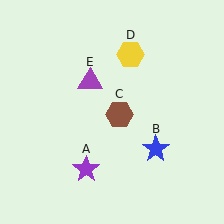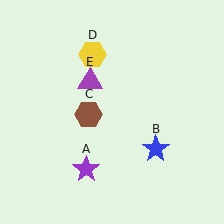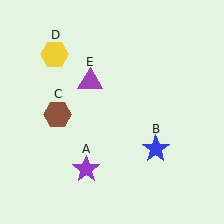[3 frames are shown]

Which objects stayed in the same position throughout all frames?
Purple star (object A) and blue star (object B) and purple triangle (object E) remained stationary.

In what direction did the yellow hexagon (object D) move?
The yellow hexagon (object D) moved left.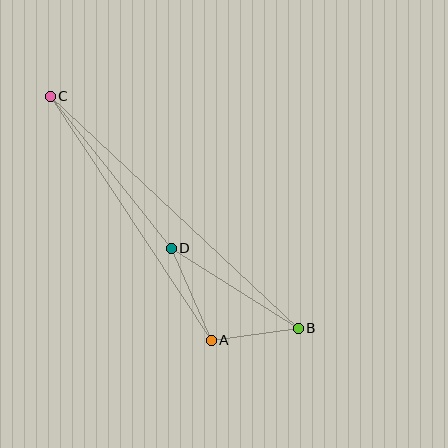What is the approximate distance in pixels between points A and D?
The distance between A and D is approximately 100 pixels.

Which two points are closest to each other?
Points A and B are closest to each other.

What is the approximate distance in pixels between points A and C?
The distance between A and C is approximately 292 pixels.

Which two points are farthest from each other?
Points B and C are farthest from each other.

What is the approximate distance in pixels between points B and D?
The distance between B and D is approximately 150 pixels.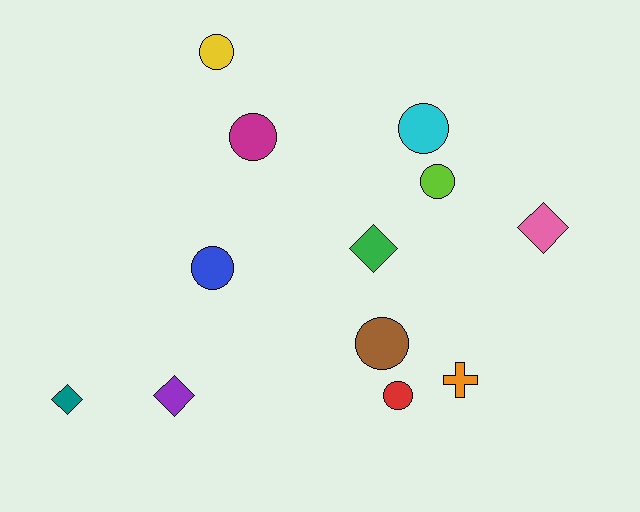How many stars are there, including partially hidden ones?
There are no stars.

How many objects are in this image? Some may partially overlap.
There are 12 objects.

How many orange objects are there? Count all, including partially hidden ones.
There is 1 orange object.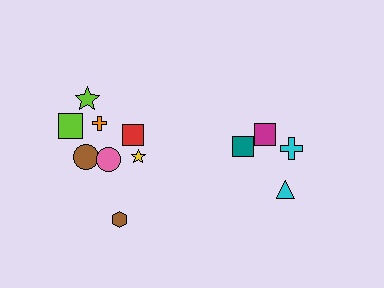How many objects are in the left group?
There are 8 objects.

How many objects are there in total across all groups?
There are 12 objects.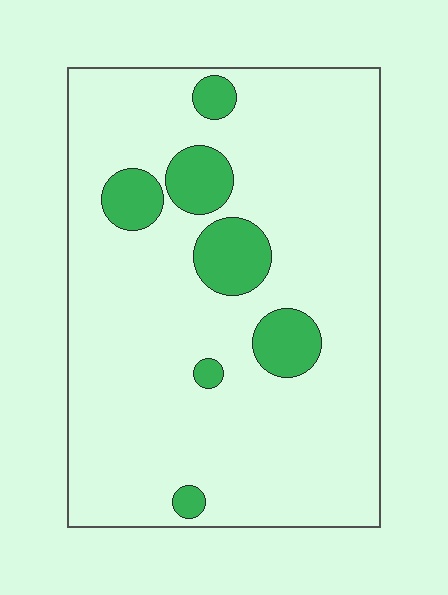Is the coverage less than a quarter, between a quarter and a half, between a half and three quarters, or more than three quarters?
Less than a quarter.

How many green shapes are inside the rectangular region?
7.